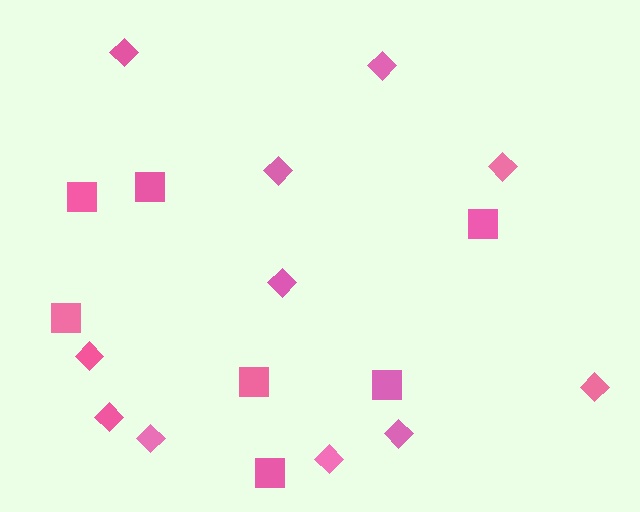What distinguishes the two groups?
There are 2 groups: one group of squares (7) and one group of diamonds (11).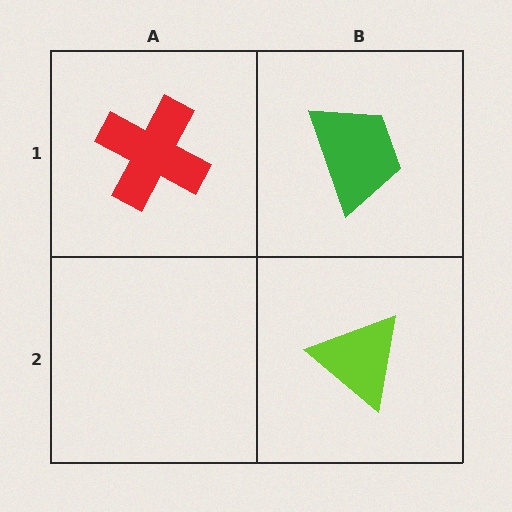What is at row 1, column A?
A red cross.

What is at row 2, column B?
A lime triangle.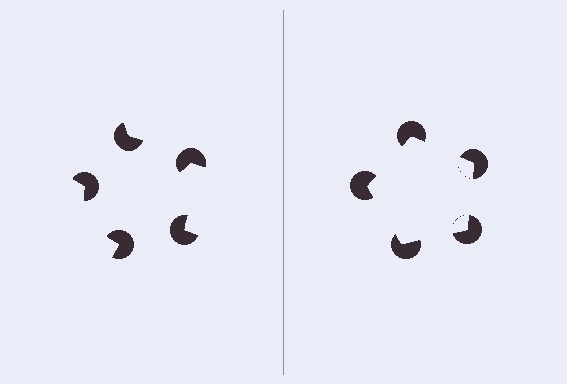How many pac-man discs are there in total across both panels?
10 — 5 on each side.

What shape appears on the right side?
An illusory pentagon.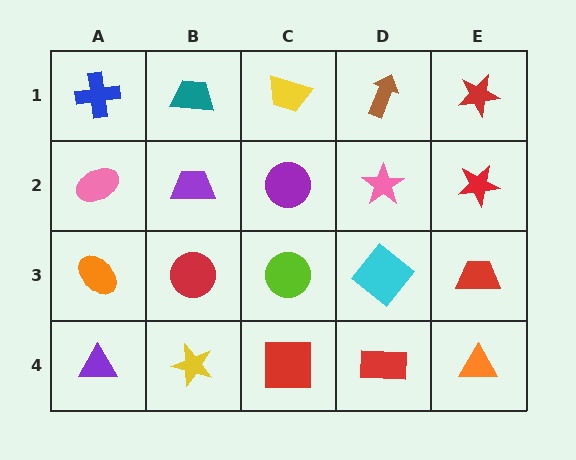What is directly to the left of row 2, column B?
A pink ellipse.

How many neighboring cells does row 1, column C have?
3.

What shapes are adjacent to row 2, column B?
A teal trapezoid (row 1, column B), a red circle (row 3, column B), a pink ellipse (row 2, column A), a purple circle (row 2, column C).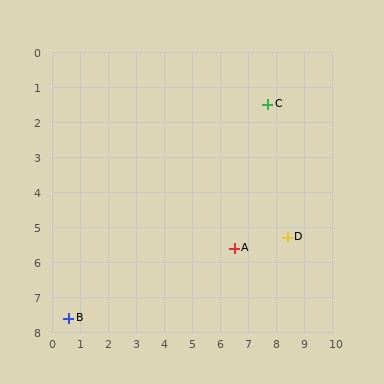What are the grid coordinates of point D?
Point D is at approximately (8.4, 5.3).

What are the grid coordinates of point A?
Point A is at approximately (6.5, 5.6).